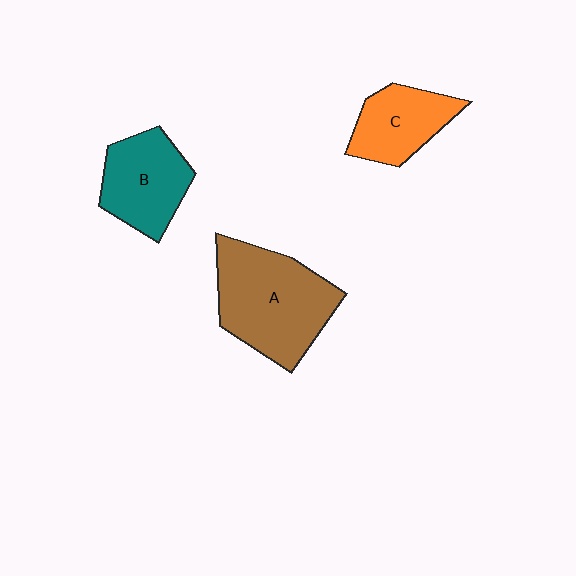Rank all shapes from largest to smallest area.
From largest to smallest: A (brown), B (teal), C (orange).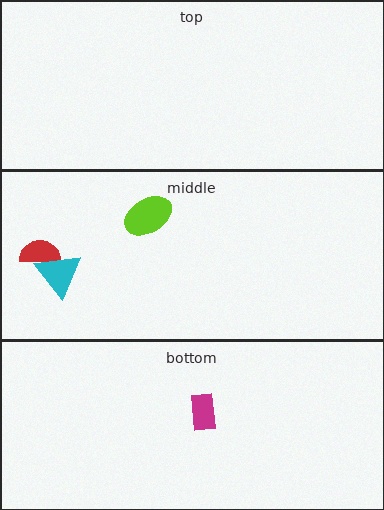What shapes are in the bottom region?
The magenta rectangle.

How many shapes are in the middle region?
3.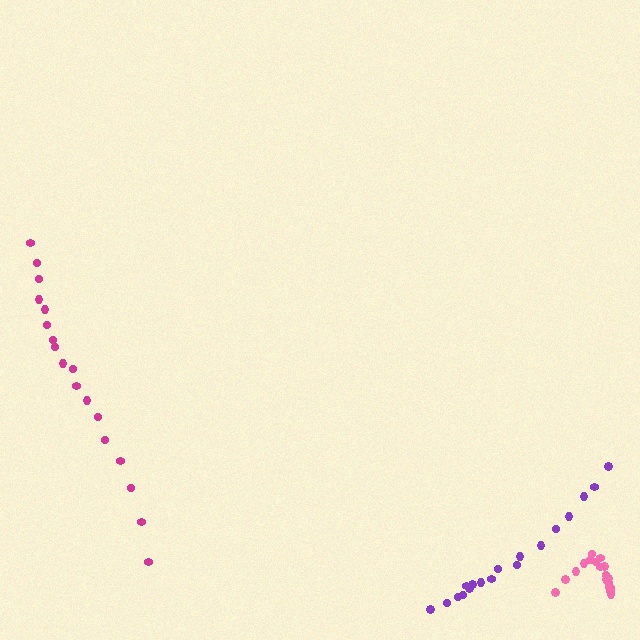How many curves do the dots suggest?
There are 3 distinct paths.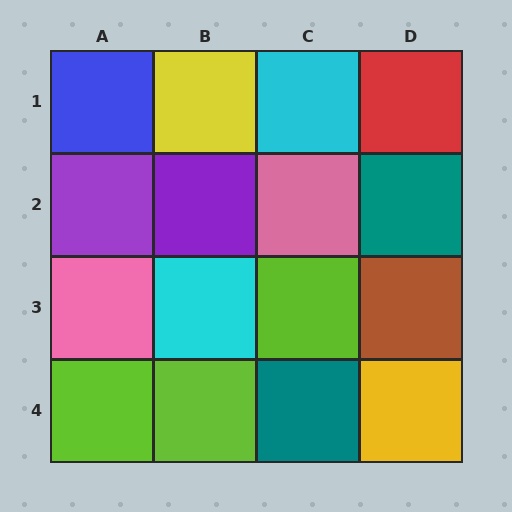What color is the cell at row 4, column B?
Lime.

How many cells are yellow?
2 cells are yellow.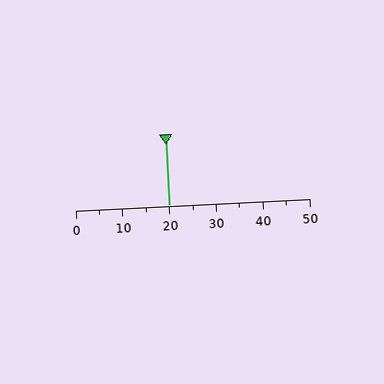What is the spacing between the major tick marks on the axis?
The major ticks are spaced 10 apart.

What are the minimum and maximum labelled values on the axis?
The axis runs from 0 to 50.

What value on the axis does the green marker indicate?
The marker indicates approximately 20.